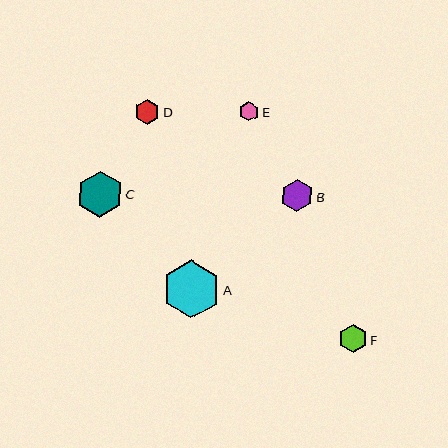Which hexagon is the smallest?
Hexagon E is the smallest with a size of approximately 20 pixels.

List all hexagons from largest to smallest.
From largest to smallest: A, C, B, F, D, E.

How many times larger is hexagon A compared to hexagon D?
Hexagon A is approximately 2.4 times the size of hexagon D.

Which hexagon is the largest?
Hexagon A is the largest with a size of approximately 58 pixels.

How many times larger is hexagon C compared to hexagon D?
Hexagon C is approximately 1.9 times the size of hexagon D.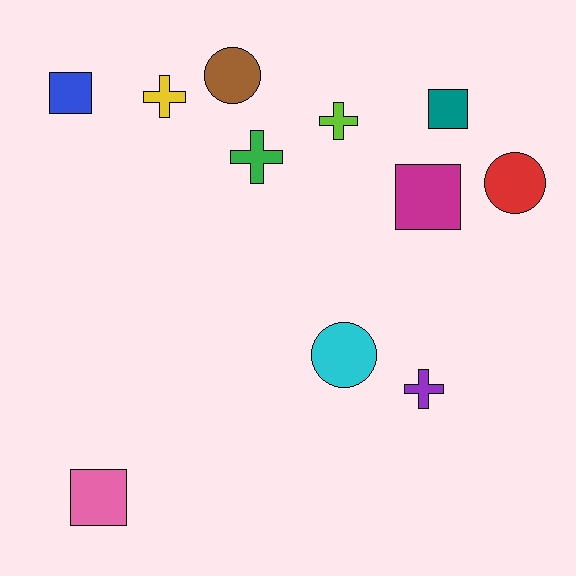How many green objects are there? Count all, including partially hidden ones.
There is 1 green object.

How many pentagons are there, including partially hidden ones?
There are no pentagons.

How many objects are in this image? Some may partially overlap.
There are 11 objects.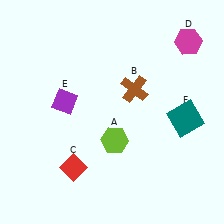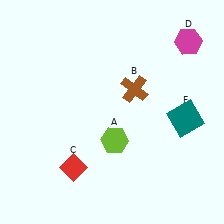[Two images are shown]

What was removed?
The purple diamond (E) was removed in Image 2.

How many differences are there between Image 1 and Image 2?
There is 1 difference between the two images.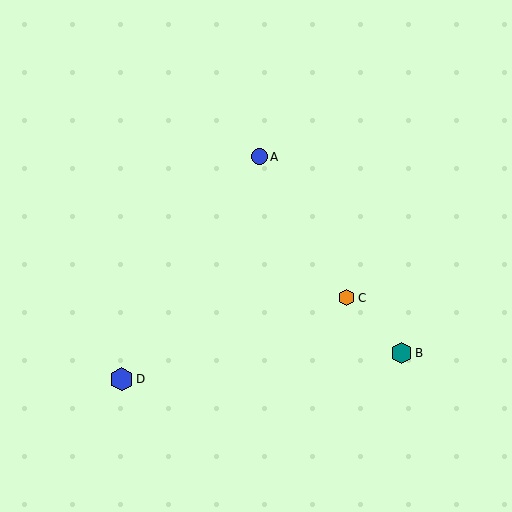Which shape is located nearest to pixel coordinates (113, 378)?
The blue hexagon (labeled D) at (122, 379) is nearest to that location.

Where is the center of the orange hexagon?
The center of the orange hexagon is at (347, 298).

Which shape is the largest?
The blue hexagon (labeled D) is the largest.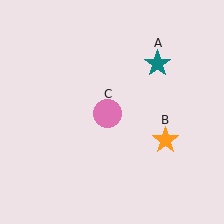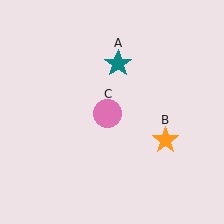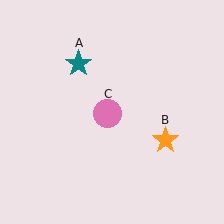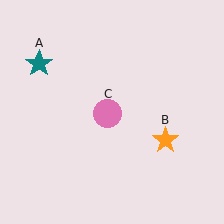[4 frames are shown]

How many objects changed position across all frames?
1 object changed position: teal star (object A).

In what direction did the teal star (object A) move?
The teal star (object A) moved left.